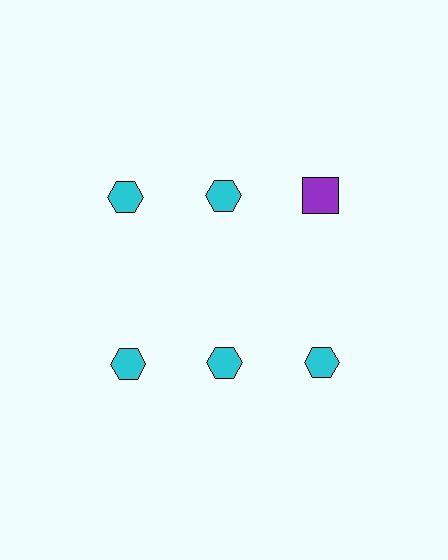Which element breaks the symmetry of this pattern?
The purple square in the top row, center column breaks the symmetry. All other shapes are cyan hexagons.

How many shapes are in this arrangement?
There are 6 shapes arranged in a grid pattern.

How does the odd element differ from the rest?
It differs in both color (purple instead of cyan) and shape (square instead of hexagon).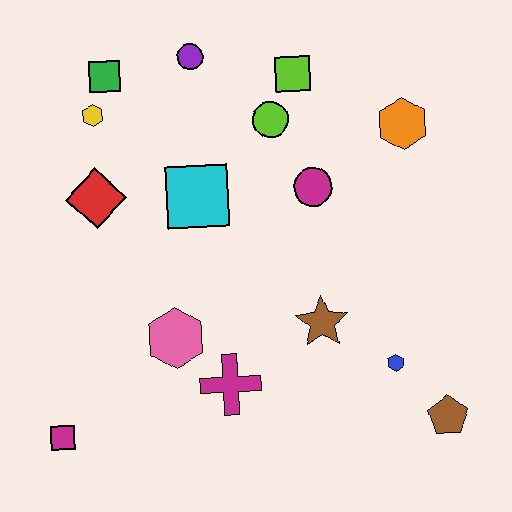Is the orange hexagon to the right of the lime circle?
Yes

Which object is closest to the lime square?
The lime circle is closest to the lime square.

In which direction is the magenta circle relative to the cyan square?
The magenta circle is to the right of the cyan square.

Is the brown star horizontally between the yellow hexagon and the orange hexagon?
Yes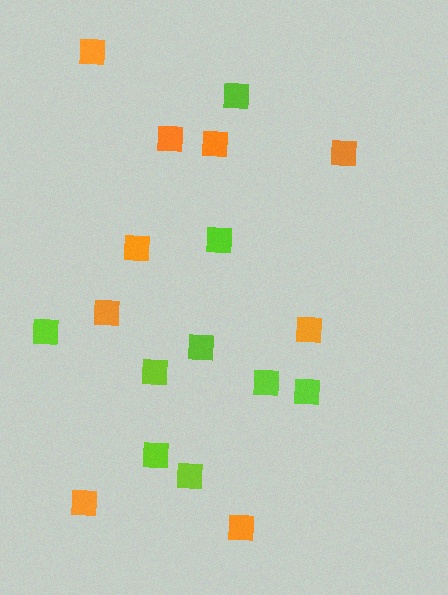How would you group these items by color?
There are 2 groups: one group of lime squares (9) and one group of orange squares (9).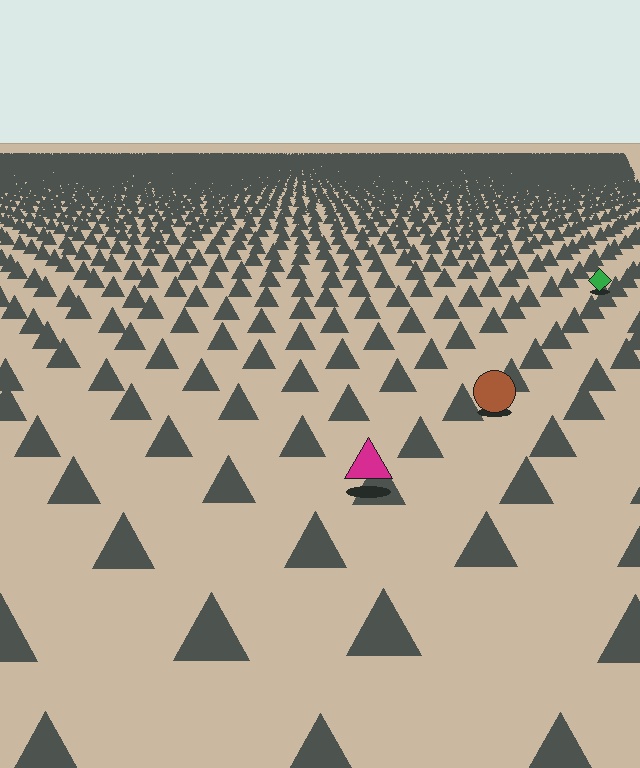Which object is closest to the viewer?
The magenta triangle is closest. The texture marks near it are larger and more spread out.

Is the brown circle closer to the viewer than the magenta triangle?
No. The magenta triangle is closer — you can tell from the texture gradient: the ground texture is coarser near it.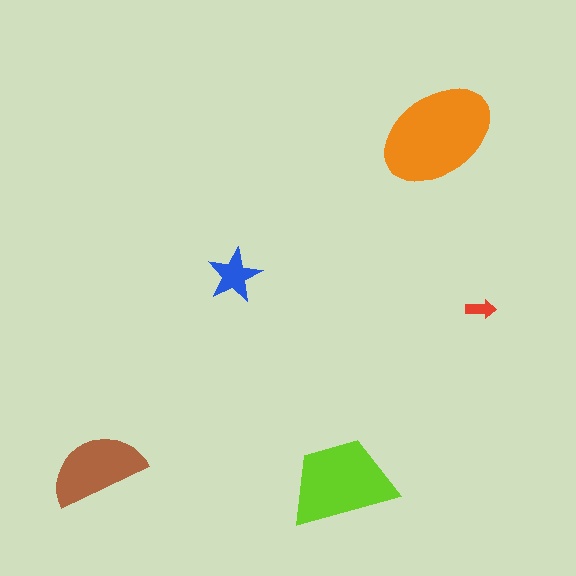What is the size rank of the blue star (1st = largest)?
4th.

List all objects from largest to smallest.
The orange ellipse, the lime trapezoid, the brown semicircle, the blue star, the red arrow.